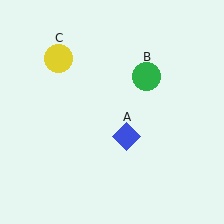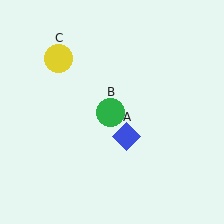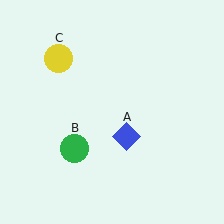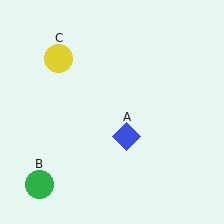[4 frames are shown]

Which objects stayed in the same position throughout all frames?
Blue diamond (object A) and yellow circle (object C) remained stationary.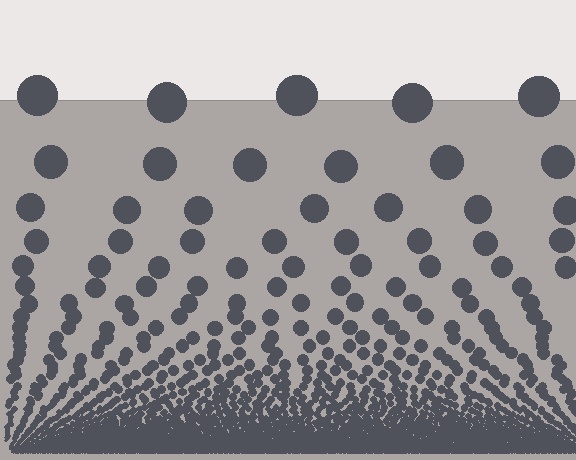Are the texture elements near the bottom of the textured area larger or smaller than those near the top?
Smaller. The gradient is inverted — elements near the bottom are smaller and denser.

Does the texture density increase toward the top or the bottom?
Density increases toward the bottom.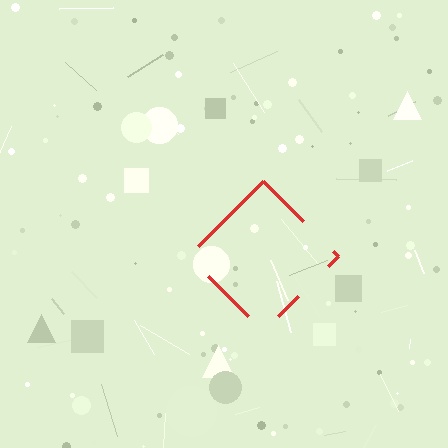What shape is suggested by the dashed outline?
The dashed outline suggests a diamond.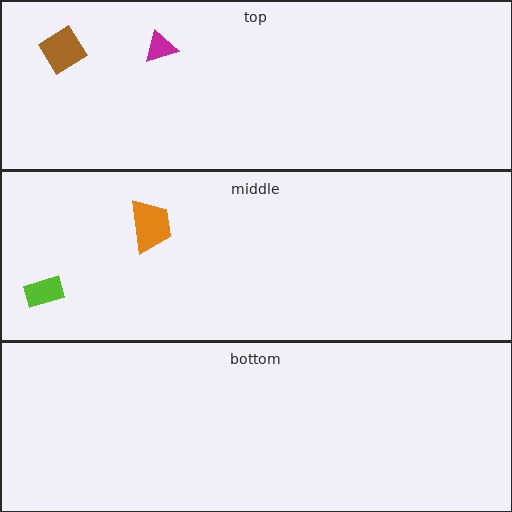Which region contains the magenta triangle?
The top region.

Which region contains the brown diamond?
The top region.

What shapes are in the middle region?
The orange trapezoid, the lime rectangle.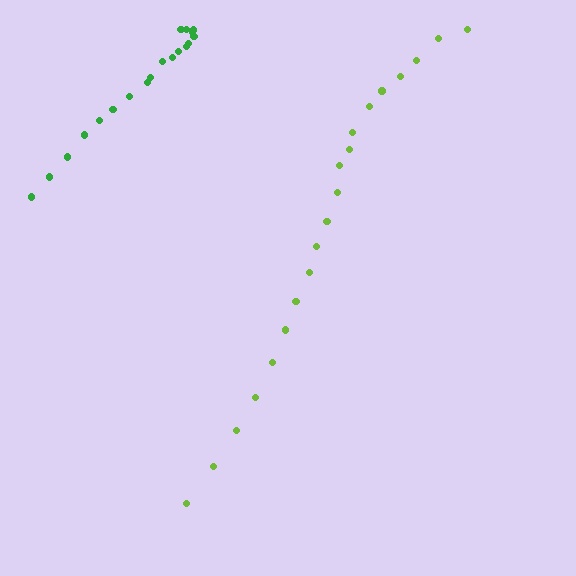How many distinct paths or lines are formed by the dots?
There are 2 distinct paths.